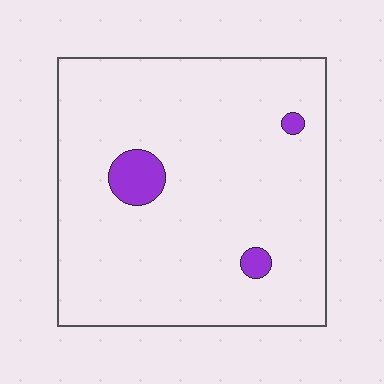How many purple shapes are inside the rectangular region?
3.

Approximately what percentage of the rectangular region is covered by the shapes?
Approximately 5%.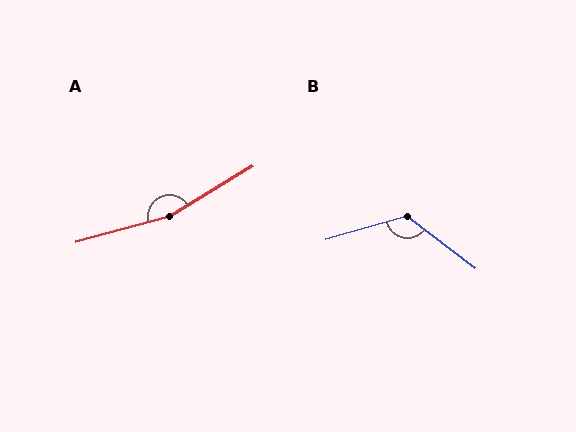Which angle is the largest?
A, at approximately 164 degrees.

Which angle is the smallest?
B, at approximately 126 degrees.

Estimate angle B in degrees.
Approximately 126 degrees.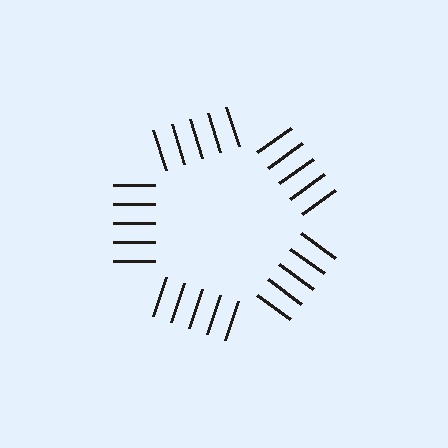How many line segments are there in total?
25 — 5 along each of the 5 edges.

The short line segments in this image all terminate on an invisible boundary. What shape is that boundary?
An illusory pentagon — the line segments terminate on its edges but no continuous stroke is drawn.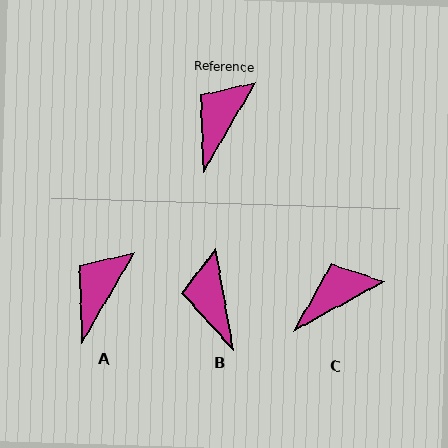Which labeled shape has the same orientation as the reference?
A.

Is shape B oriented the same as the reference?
No, it is off by about 41 degrees.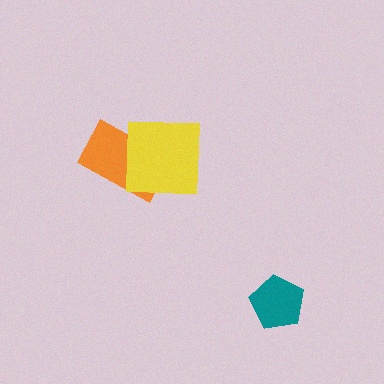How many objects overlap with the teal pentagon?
0 objects overlap with the teal pentagon.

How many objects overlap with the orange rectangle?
1 object overlaps with the orange rectangle.